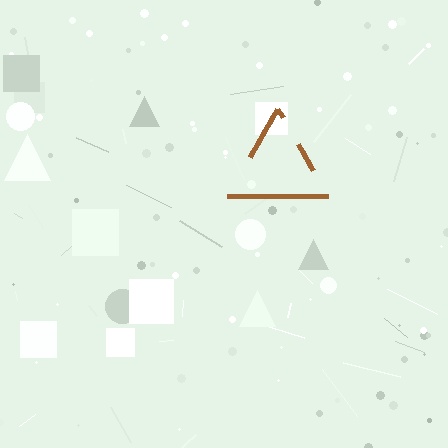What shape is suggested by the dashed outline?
The dashed outline suggests a triangle.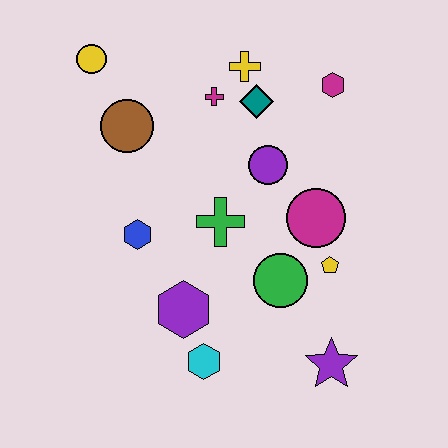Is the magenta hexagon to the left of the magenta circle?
No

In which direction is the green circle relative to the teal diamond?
The green circle is below the teal diamond.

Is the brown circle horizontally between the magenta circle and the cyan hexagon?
No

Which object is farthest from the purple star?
The yellow circle is farthest from the purple star.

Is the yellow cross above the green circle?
Yes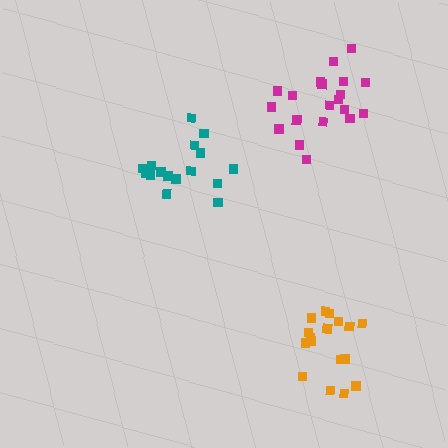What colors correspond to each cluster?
The clusters are colored: teal, orange, magenta.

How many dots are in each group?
Group 1: 17 dots, Group 2: 17 dots, Group 3: 20 dots (54 total).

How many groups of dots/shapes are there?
There are 3 groups.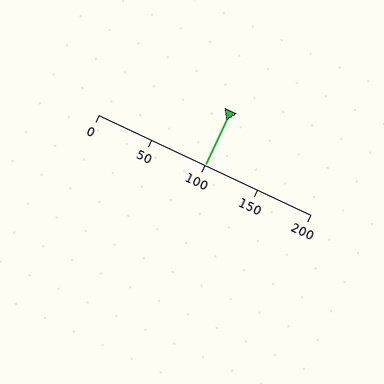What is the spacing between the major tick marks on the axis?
The major ticks are spaced 50 apart.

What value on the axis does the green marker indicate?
The marker indicates approximately 100.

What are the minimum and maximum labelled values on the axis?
The axis runs from 0 to 200.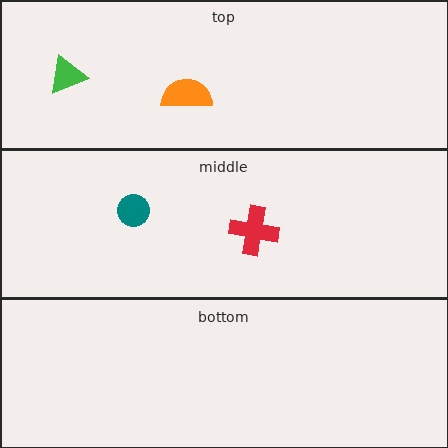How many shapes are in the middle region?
2.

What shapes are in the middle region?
The red cross, the teal circle.